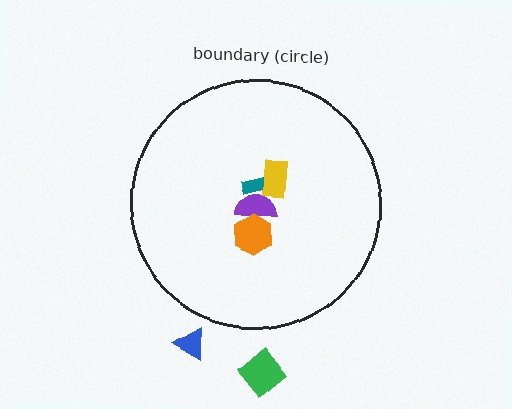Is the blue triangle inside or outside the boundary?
Outside.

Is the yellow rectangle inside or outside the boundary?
Inside.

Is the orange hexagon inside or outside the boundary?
Inside.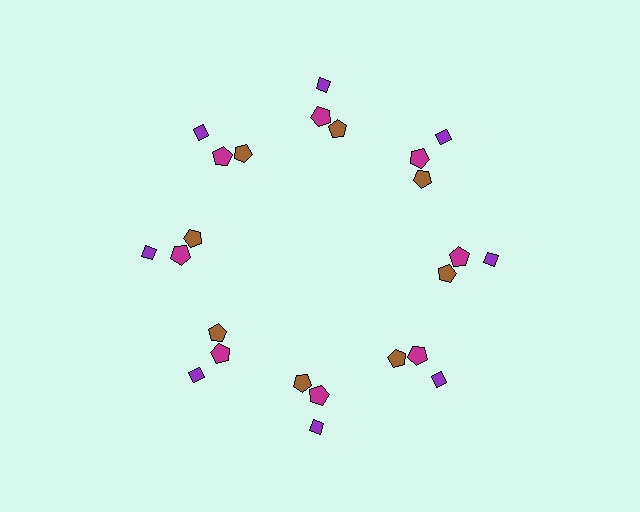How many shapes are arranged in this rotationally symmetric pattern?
There are 24 shapes, arranged in 8 groups of 3.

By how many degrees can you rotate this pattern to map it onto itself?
The pattern maps onto itself every 45 degrees of rotation.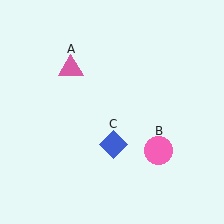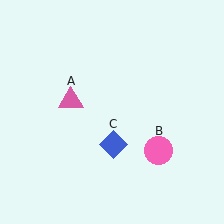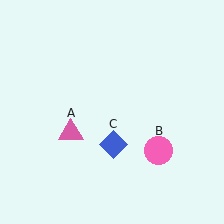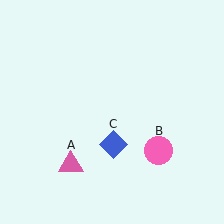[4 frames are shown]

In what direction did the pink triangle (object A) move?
The pink triangle (object A) moved down.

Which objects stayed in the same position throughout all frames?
Pink circle (object B) and blue diamond (object C) remained stationary.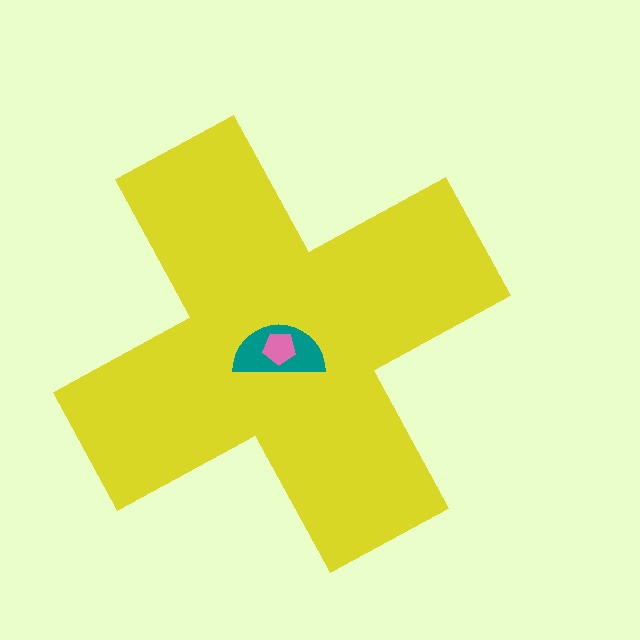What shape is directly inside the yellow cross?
The teal semicircle.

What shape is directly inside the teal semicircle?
The pink pentagon.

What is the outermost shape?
The yellow cross.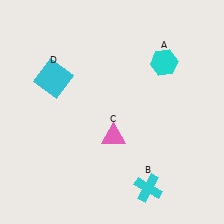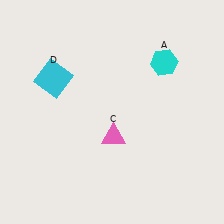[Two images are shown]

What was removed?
The cyan cross (B) was removed in Image 2.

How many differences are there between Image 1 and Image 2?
There is 1 difference between the two images.